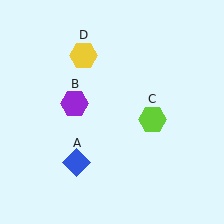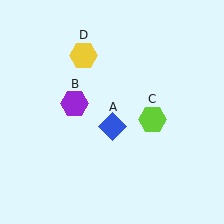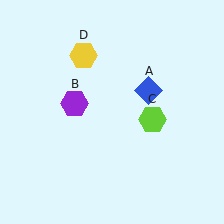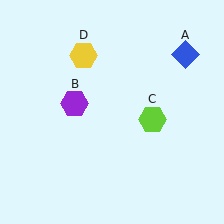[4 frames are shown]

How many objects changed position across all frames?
1 object changed position: blue diamond (object A).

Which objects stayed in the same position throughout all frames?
Purple hexagon (object B) and lime hexagon (object C) and yellow hexagon (object D) remained stationary.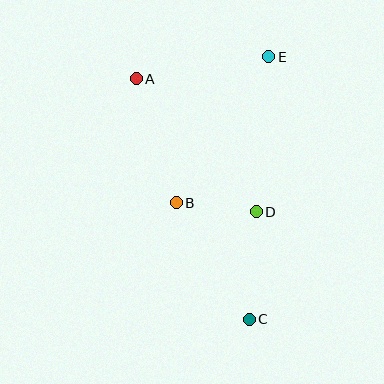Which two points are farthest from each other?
Points A and C are farthest from each other.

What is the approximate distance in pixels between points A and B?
The distance between A and B is approximately 130 pixels.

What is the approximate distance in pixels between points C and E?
The distance between C and E is approximately 264 pixels.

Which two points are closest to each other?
Points B and D are closest to each other.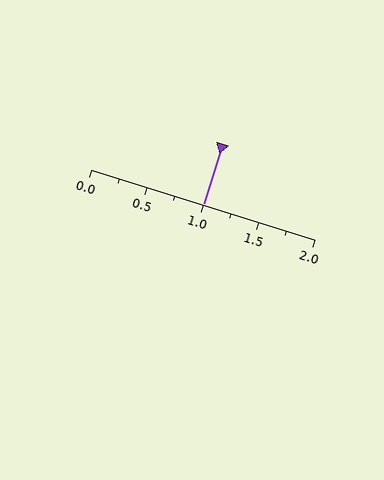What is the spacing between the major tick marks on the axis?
The major ticks are spaced 0.5 apart.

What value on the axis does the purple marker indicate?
The marker indicates approximately 1.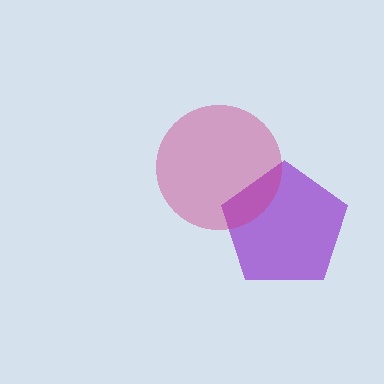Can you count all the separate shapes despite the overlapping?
Yes, there are 2 separate shapes.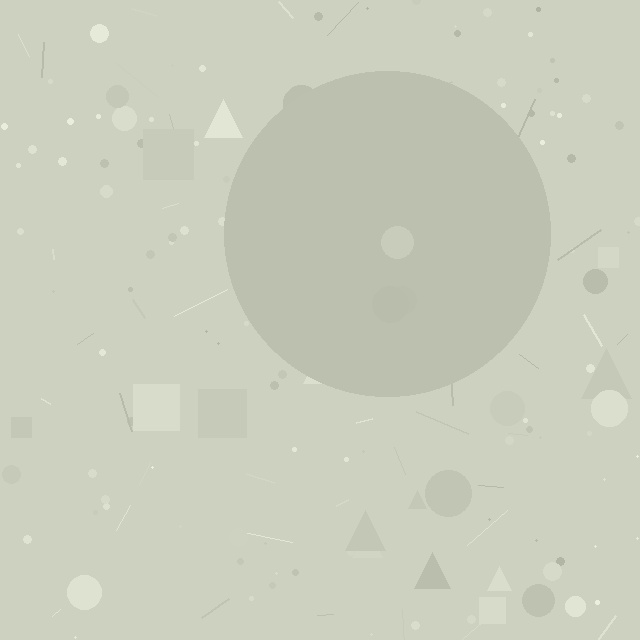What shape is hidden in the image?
A circle is hidden in the image.